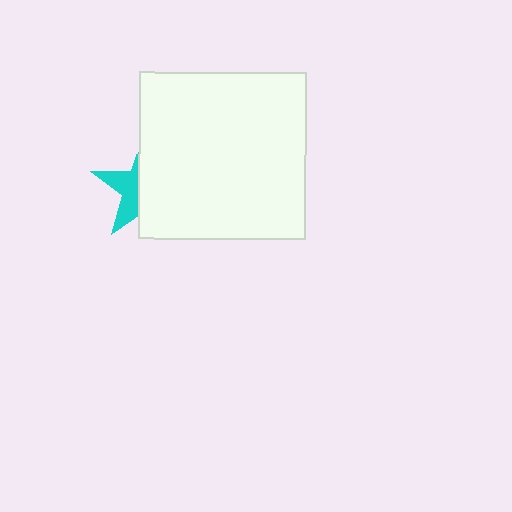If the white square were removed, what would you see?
You would see the complete cyan star.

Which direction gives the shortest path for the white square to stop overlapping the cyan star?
Moving right gives the shortest separation.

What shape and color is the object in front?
The object in front is a white square.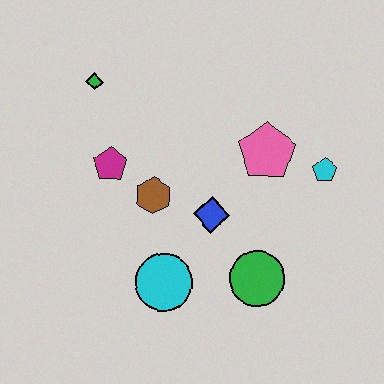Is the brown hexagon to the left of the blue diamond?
Yes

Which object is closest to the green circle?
The blue diamond is closest to the green circle.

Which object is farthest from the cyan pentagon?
The green diamond is farthest from the cyan pentagon.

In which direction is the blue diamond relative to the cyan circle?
The blue diamond is above the cyan circle.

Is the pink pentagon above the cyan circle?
Yes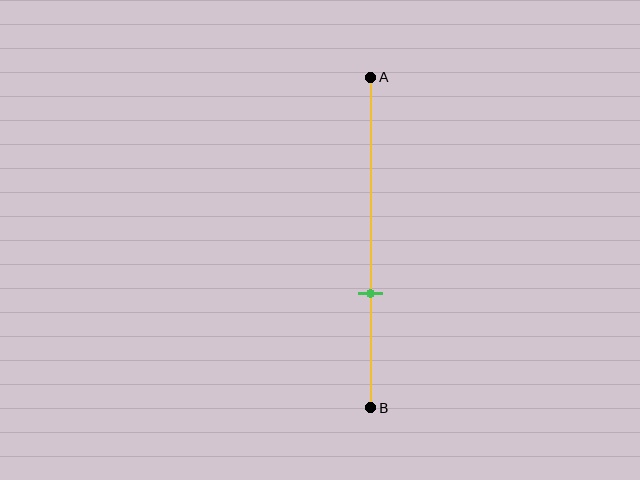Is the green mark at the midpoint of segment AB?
No, the mark is at about 65% from A, not at the 50% midpoint.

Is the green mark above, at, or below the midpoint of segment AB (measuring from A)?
The green mark is below the midpoint of segment AB.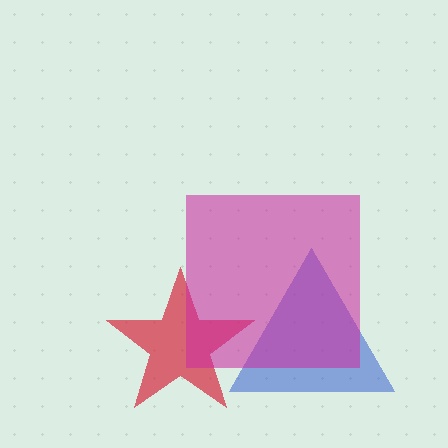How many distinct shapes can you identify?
There are 3 distinct shapes: a blue triangle, a red star, a magenta square.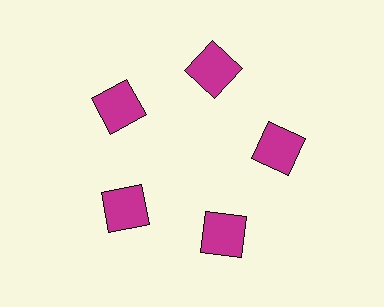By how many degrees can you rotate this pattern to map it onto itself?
The pattern maps onto itself every 72 degrees of rotation.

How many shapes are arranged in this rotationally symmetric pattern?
There are 5 shapes, arranged in 5 groups of 1.